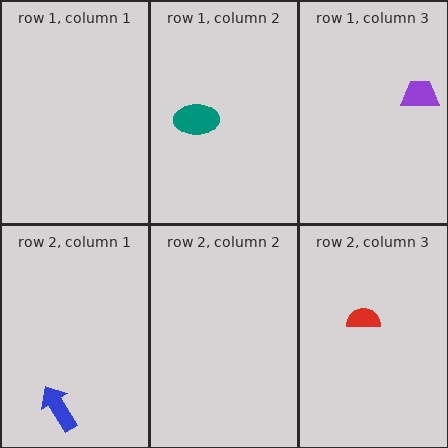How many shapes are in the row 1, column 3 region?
1.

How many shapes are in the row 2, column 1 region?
1.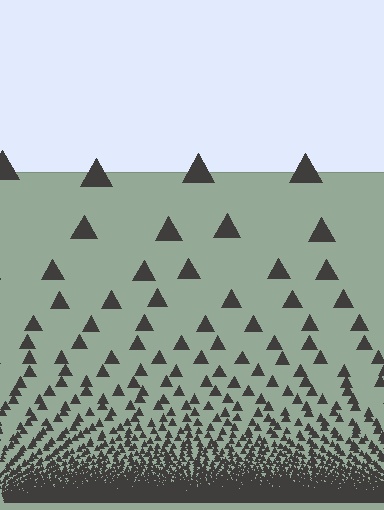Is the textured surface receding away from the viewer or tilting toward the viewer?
The surface appears to tilt toward the viewer. Texture elements get larger and sparser toward the top.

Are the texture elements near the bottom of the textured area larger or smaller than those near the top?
Smaller. The gradient is inverted — elements near the bottom are smaller and denser.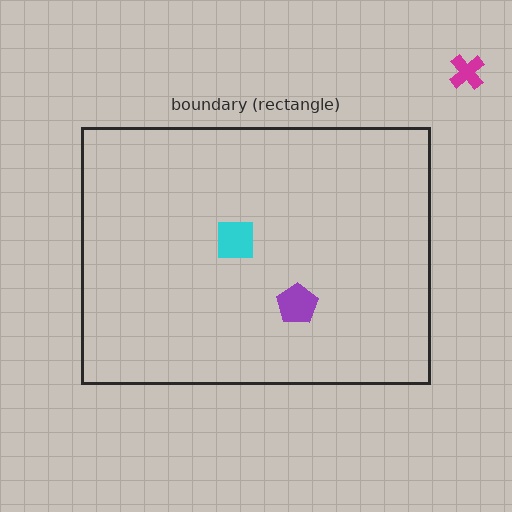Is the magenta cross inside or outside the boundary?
Outside.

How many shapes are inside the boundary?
2 inside, 1 outside.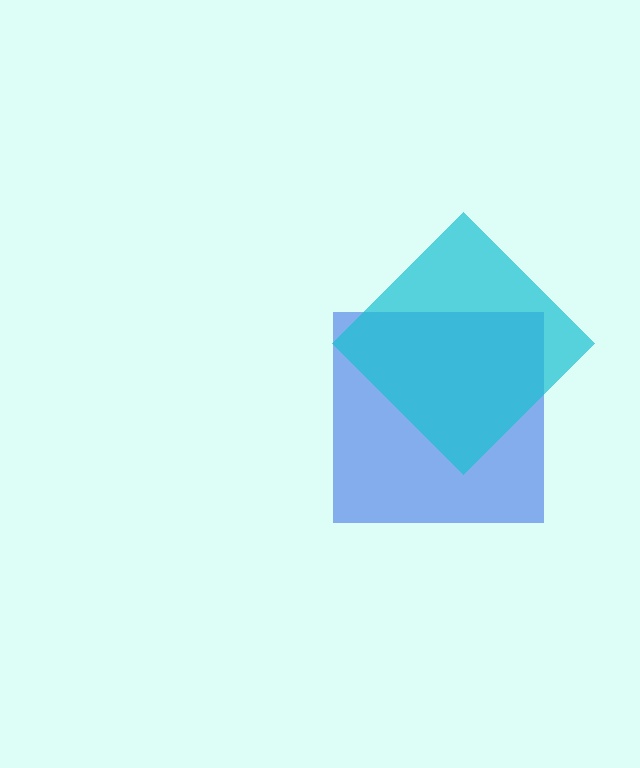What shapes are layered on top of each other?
The layered shapes are: a blue square, a cyan diamond.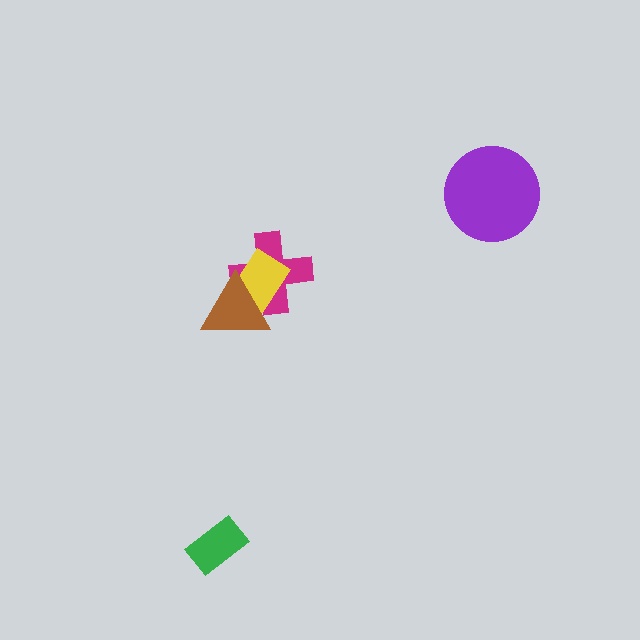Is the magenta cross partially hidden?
Yes, it is partially covered by another shape.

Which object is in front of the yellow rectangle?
The brown triangle is in front of the yellow rectangle.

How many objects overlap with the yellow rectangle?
2 objects overlap with the yellow rectangle.